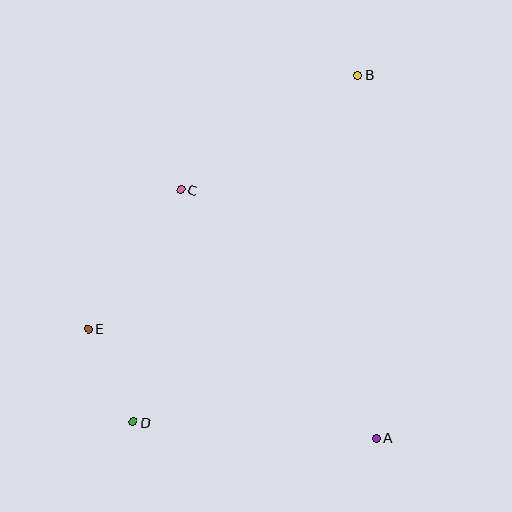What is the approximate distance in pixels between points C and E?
The distance between C and E is approximately 167 pixels.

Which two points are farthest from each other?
Points B and D are farthest from each other.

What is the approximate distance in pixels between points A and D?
The distance between A and D is approximately 244 pixels.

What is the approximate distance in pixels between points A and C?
The distance between A and C is approximately 316 pixels.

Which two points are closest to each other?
Points D and E are closest to each other.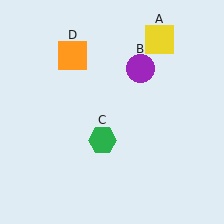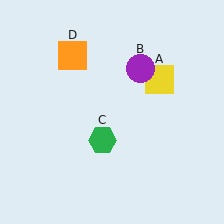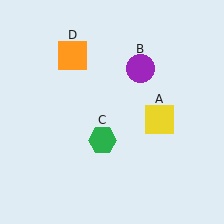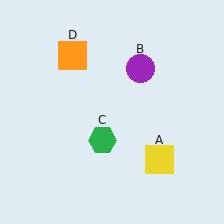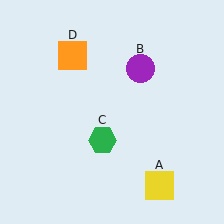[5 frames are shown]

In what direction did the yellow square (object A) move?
The yellow square (object A) moved down.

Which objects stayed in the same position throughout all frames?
Purple circle (object B) and green hexagon (object C) and orange square (object D) remained stationary.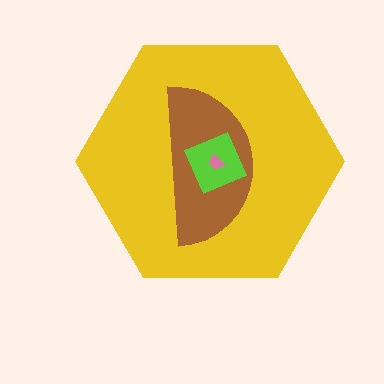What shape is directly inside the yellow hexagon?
The brown semicircle.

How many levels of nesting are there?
4.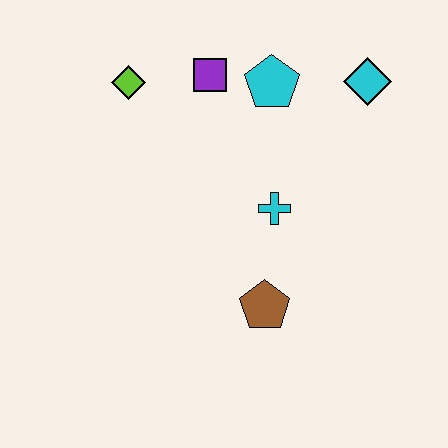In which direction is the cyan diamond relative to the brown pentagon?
The cyan diamond is above the brown pentagon.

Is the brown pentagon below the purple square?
Yes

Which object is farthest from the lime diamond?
The brown pentagon is farthest from the lime diamond.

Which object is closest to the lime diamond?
The purple square is closest to the lime diamond.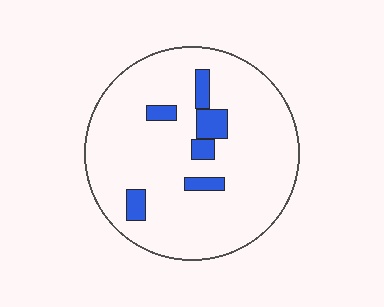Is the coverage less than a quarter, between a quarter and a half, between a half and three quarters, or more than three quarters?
Less than a quarter.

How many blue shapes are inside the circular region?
6.